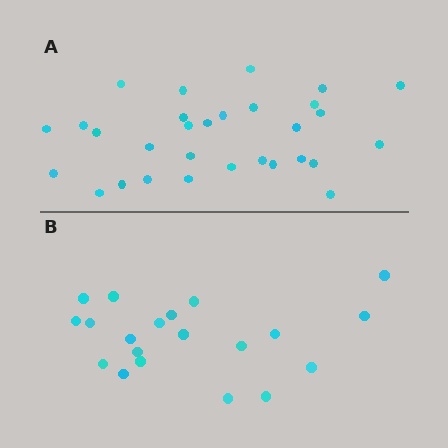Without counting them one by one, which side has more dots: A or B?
Region A (the top region) has more dots.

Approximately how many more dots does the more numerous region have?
Region A has roughly 10 or so more dots than region B.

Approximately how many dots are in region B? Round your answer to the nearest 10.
About 20 dots.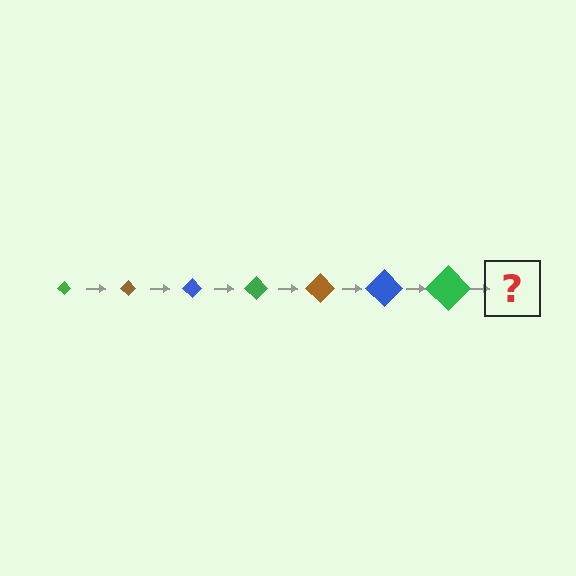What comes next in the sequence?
The next element should be a brown diamond, larger than the previous one.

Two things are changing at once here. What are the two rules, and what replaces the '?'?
The two rules are that the diamond grows larger each step and the color cycles through green, brown, and blue. The '?' should be a brown diamond, larger than the previous one.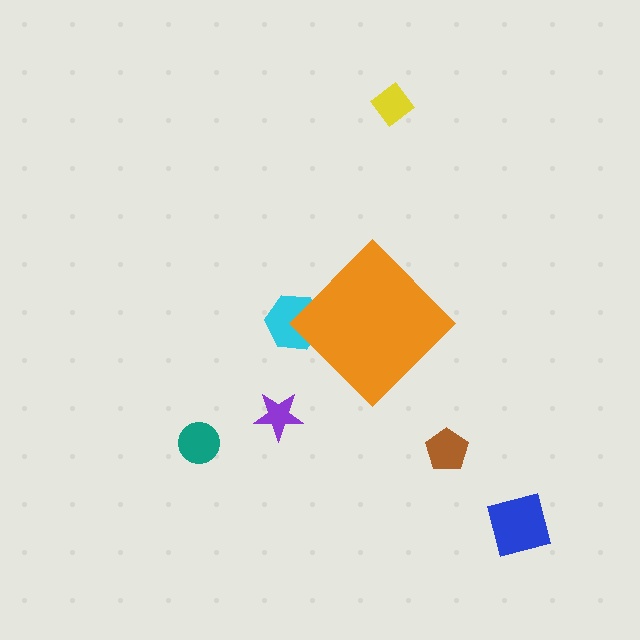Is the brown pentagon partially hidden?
No, the brown pentagon is fully visible.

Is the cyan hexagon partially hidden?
Yes, the cyan hexagon is partially hidden behind the orange diamond.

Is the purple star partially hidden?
No, the purple star is fully visible.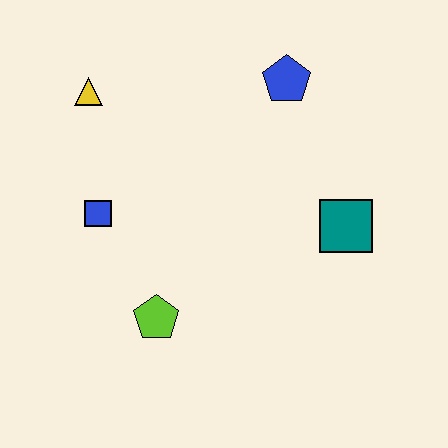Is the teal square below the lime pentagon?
No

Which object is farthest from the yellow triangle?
The teal square is farthest from the yellow triangle.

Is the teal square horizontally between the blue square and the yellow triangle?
No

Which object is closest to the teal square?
The blue pentagon is closest to the teal square.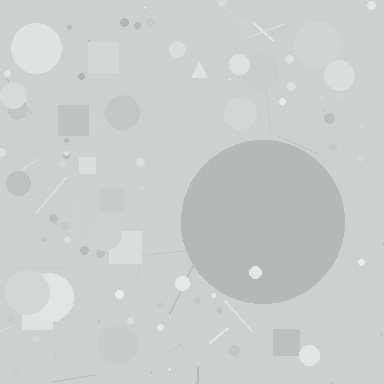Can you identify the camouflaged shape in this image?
The camouflaged shape is a circle.